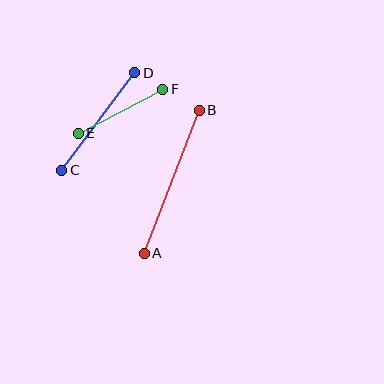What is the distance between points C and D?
The distance is approximately 122 pixels.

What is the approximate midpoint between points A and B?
The midpoint is at approximately (172, 182) pixels.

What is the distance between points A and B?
The distance is approximately 153 pixels.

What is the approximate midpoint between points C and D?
The midpoint is at approximately (98, 122) pixels.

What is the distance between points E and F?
The distance is approximately 95 pixels.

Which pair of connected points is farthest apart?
Points A and B are farthest apart.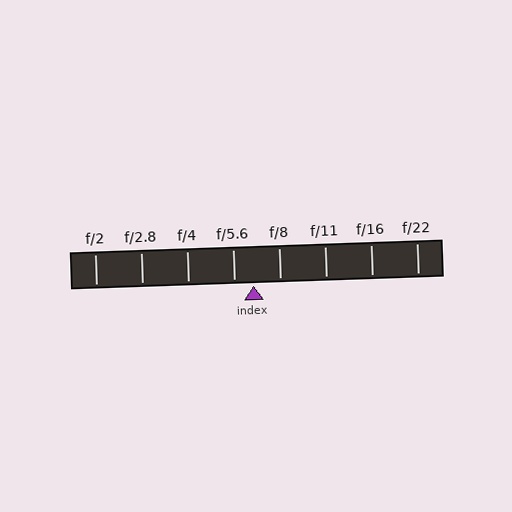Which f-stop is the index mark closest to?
The index mark is closest to f/5.6.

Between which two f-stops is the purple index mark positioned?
The index mark is between f/5.6 and f/8.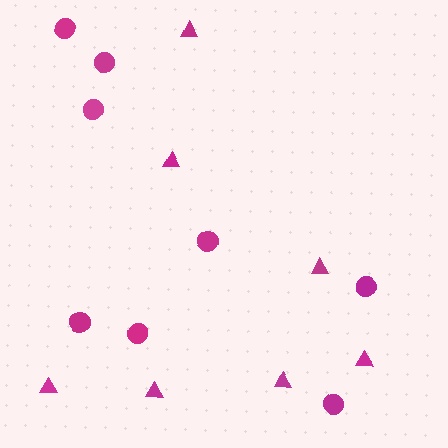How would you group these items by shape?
There are 2 groups: one group of triangles (7) and one group of circles (8).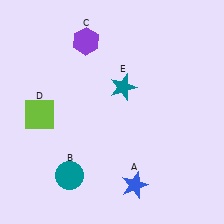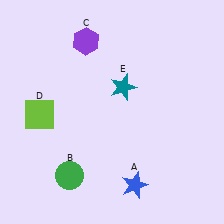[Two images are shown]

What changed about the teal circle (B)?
In Image 1, B is teal. In Image 2, it changed to green.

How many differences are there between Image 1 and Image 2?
There is 1 difference between the two images.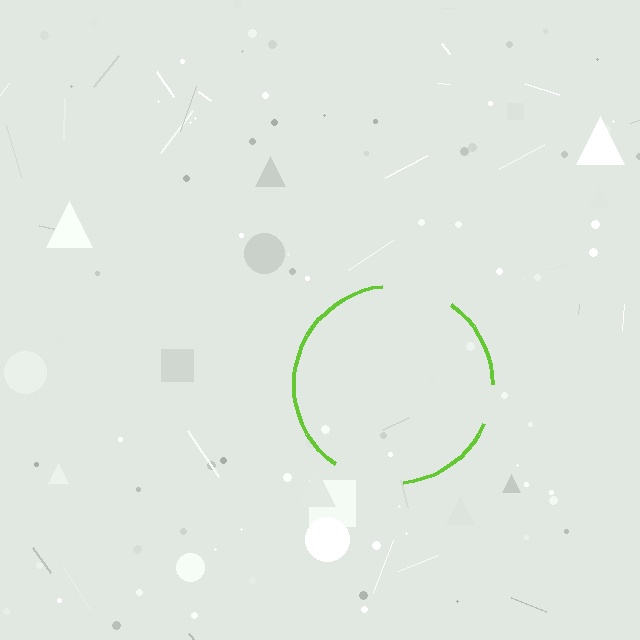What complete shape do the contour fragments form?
The contour fragments form a circle.